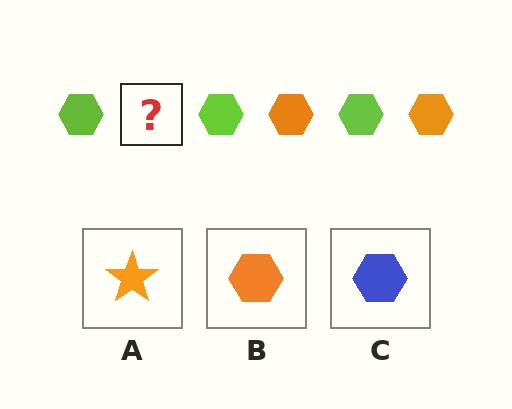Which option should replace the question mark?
Option B.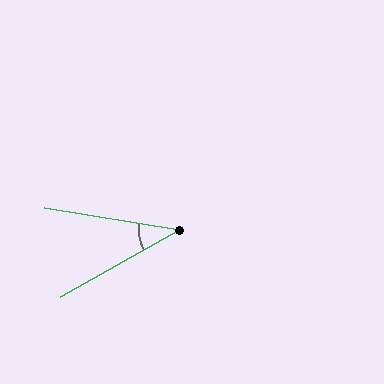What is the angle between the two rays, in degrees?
Approximately 38 degrees.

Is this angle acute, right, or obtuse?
It is acute.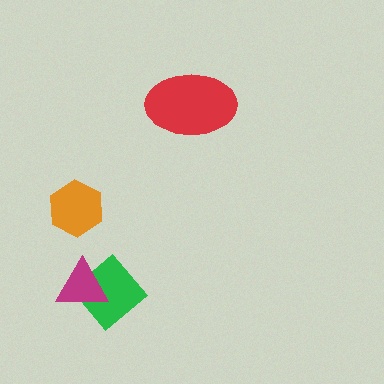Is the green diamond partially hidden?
Yes, it is partially covered by another shape.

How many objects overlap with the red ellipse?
0 objects overlap with the red ellipse.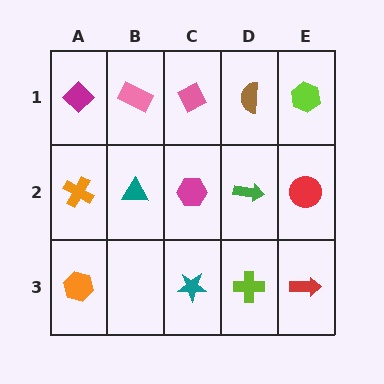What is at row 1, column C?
A pink diamond.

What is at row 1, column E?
A lime hexagon.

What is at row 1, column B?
A pink rectangle.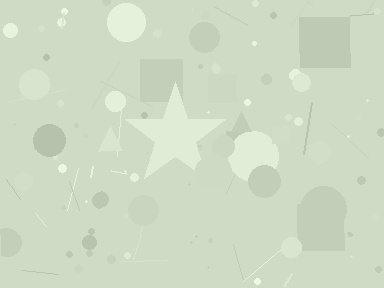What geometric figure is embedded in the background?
A star is embedded in the background.